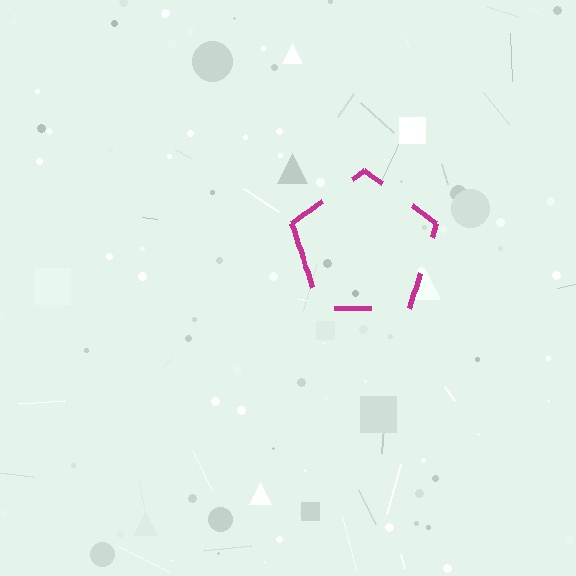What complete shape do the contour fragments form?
The contour fragments form a pentagon.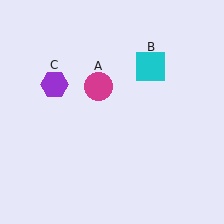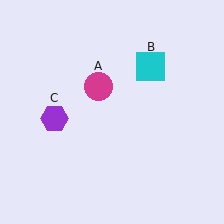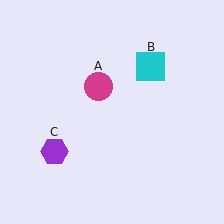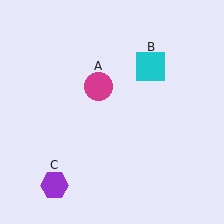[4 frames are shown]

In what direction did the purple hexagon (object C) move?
The purple hexagon (object C) moved down.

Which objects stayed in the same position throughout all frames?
Magenta circle (object A) and cyan square (object B) remained stationary.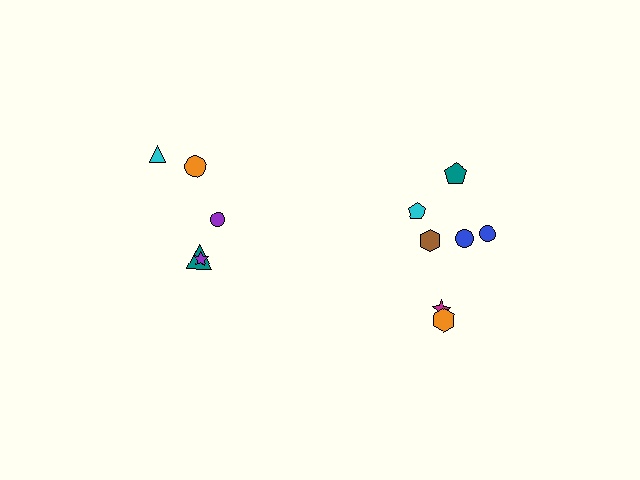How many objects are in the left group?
There are 5 objects.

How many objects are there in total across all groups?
There are 12 objects.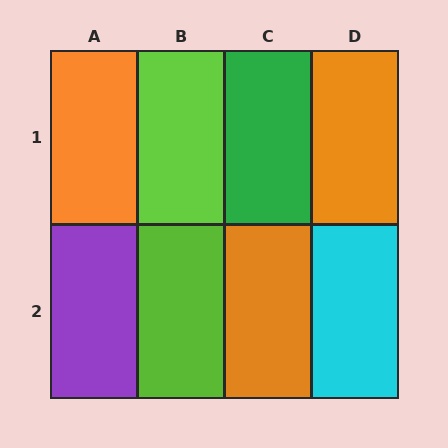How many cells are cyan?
1 cell is cyan.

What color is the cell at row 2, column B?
Lime.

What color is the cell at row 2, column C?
Orange.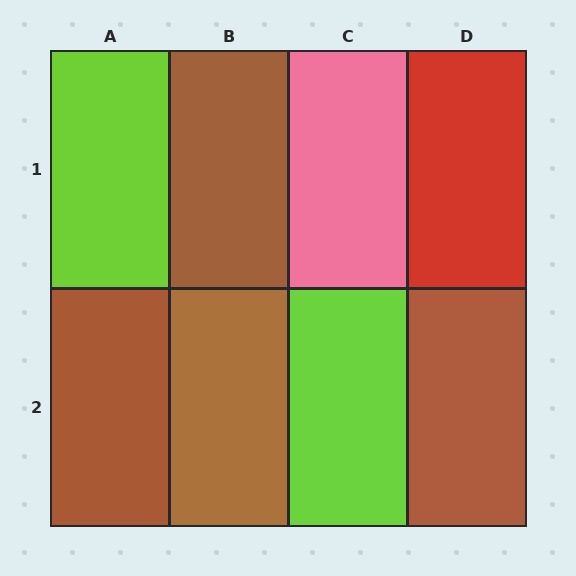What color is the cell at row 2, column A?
Brown.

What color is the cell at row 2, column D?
Brown.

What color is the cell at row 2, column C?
Lime.